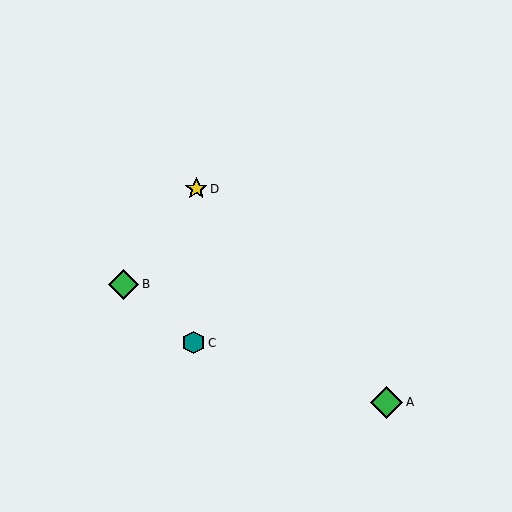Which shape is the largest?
The green diamond (labeled A) is the largest.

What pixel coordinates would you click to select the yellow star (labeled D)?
Click at (196, 189) to select the yellow star D.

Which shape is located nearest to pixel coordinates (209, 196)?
The yellow star (labeled D) at (196, 189) is nearest to that location.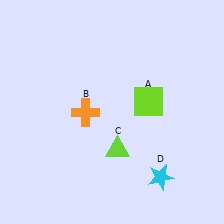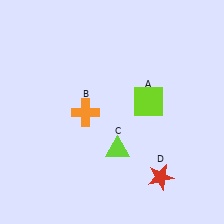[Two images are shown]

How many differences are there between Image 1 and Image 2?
There is 1 difference between the two images.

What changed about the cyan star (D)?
In Image 1, D is cyan. In Image 2, it changed to red.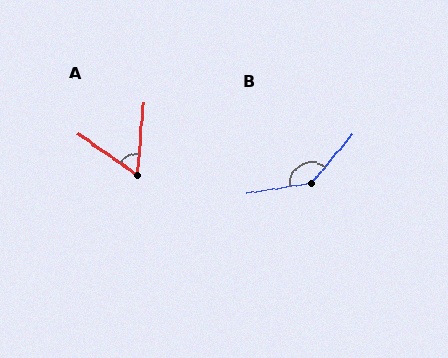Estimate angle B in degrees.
Approximately 140 degrees.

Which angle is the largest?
B, at approximately 140 degrees.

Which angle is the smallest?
A, at approximately 60 degrees.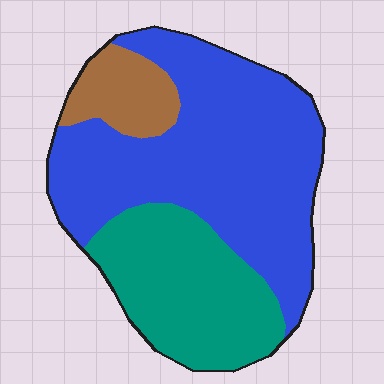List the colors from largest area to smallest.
From largest to smallest: blue, teal, brown.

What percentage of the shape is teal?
Teal covers around 30% of the shape.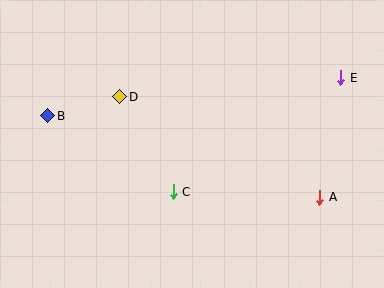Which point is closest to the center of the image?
Point C at (173, 192) is closest to the center.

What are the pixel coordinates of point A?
Point A is at (320, 197).